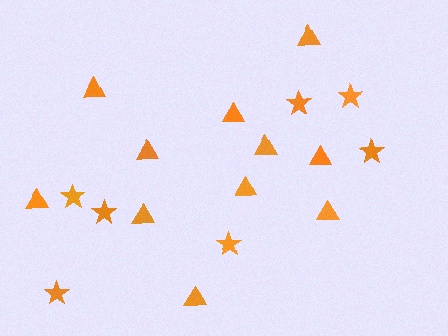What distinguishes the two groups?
There are 2 groups: one group of triangles (11) and one group of stars (7).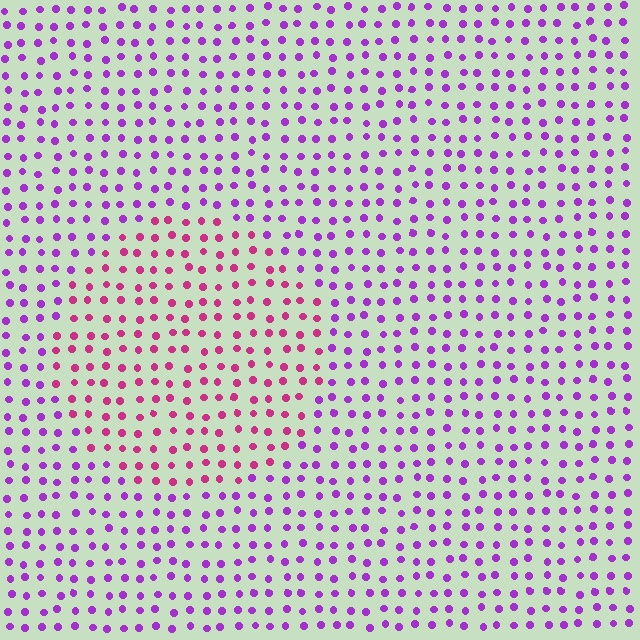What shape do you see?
I see a circle.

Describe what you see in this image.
The image is filled with small purple elements in a uniform arrangement. A circle-shaped region is visible where the elements are tinted to a slightly different hue, forming a subtle color boundary.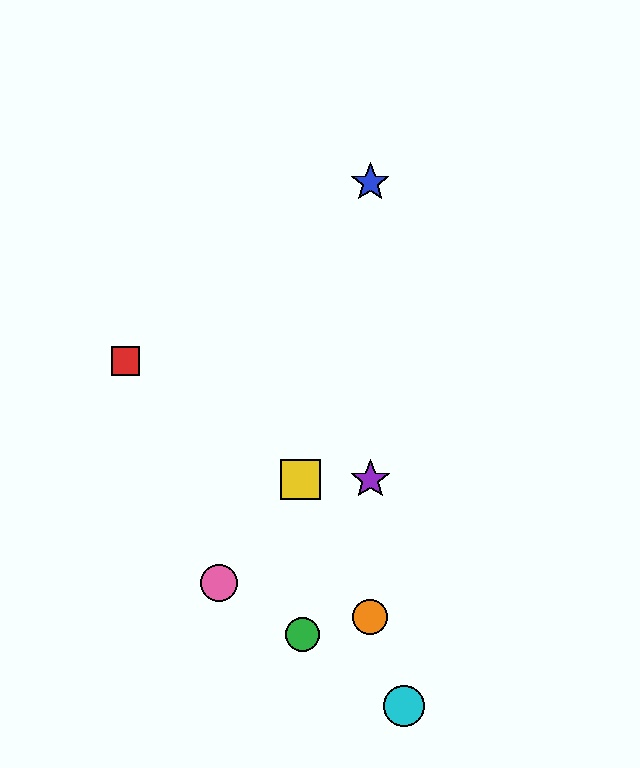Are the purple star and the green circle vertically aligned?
No, the purple star is at x≈370 and the green circle is at x≈303.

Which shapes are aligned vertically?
The blue star, the purple star, the orange circle are aligned vertically.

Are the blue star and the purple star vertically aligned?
Yes, both are at x≈370.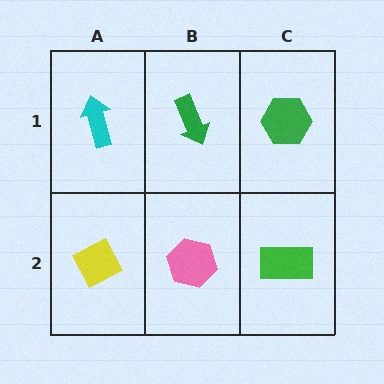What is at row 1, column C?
A green hexagon.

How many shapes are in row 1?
3 shapes.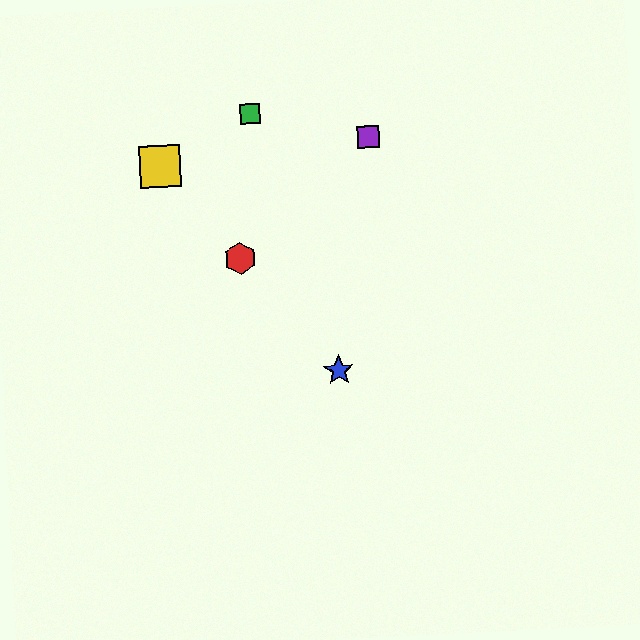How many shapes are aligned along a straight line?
3 shapes (the red hexagon, the blue star, the yellow square) are aligned along a straight line.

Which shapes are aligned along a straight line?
The red hexagon, the blue star, the yellow square are aligned along a straight line.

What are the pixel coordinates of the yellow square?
The yellow square is at (160, 167).